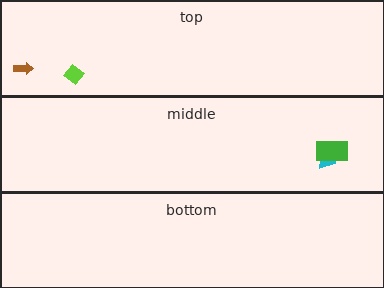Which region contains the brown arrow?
The top region.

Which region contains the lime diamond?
The top region.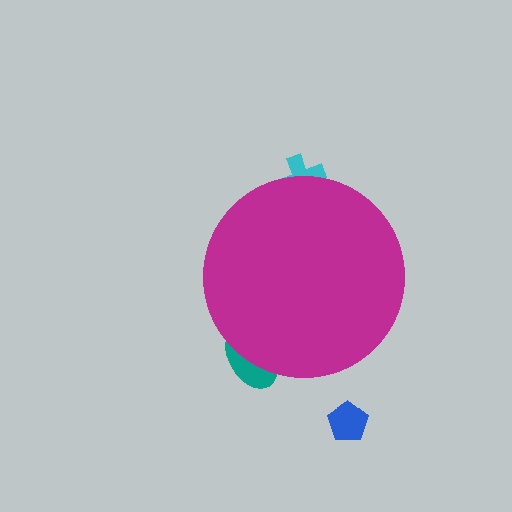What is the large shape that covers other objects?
A magenta circle.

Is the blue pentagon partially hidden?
No, the blue pentagon is fully visible.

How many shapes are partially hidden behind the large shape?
2 shapes are partially hidden.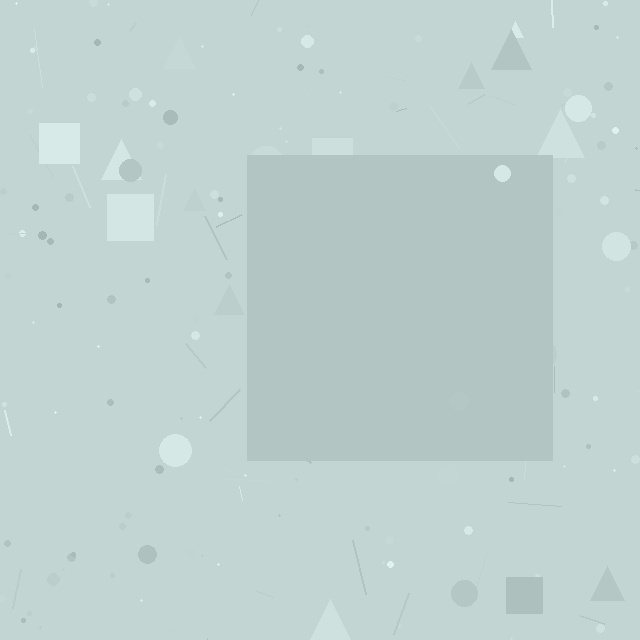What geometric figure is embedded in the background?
A square is embedded in the background.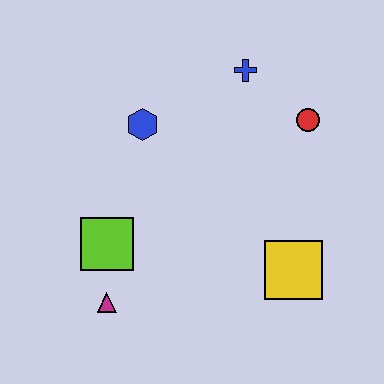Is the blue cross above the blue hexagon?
Yes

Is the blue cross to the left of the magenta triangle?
No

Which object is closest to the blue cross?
The red circle is closest to the blue cross.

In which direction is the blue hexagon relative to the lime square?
The blue hexagon is above the lime square.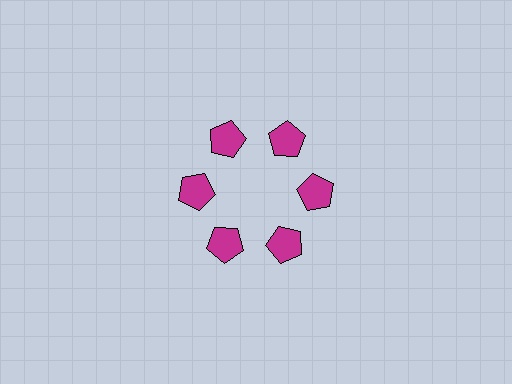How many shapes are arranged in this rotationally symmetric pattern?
There are 6 shapes, arranged in 6 groups of 1.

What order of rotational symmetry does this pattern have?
This pattern has 6-fold rotational symmetry.